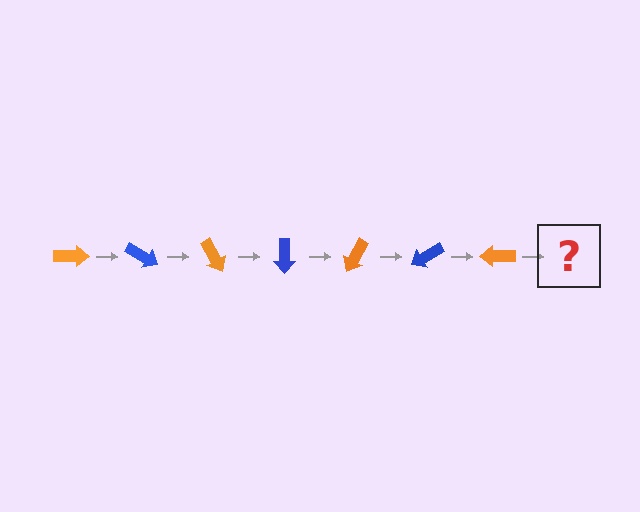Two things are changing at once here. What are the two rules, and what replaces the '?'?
The two rules are that it rotates 30 degrees each step and the color cycles through orange and blue. The '?' should be a blue arrow, rotated 210 degrees from the start.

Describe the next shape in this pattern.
It should be a blue arrow, rotated 210 degrees from the start.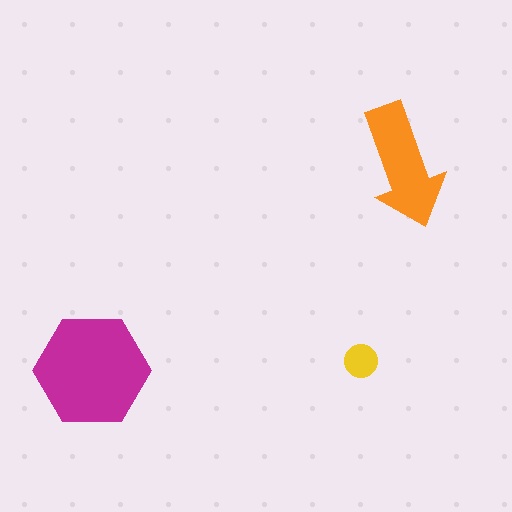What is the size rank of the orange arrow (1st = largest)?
2nd.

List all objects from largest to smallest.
The magenta hexagon, the orange arrow, the yellow circle.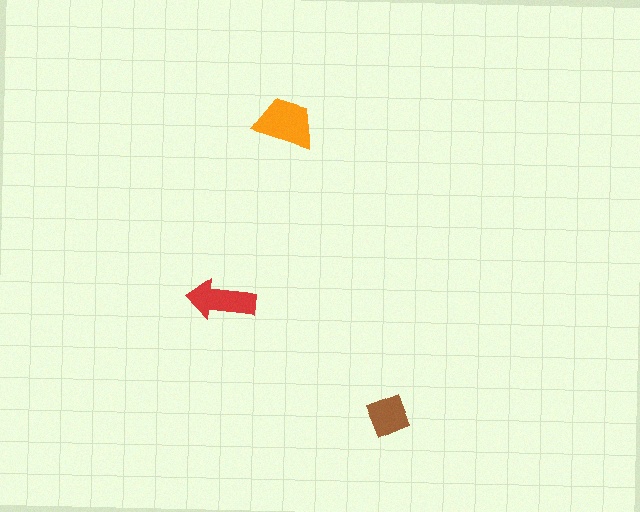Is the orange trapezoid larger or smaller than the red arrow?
Larger.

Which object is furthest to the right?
The brown diamond is rightmost.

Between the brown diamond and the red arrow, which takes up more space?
The red arrow.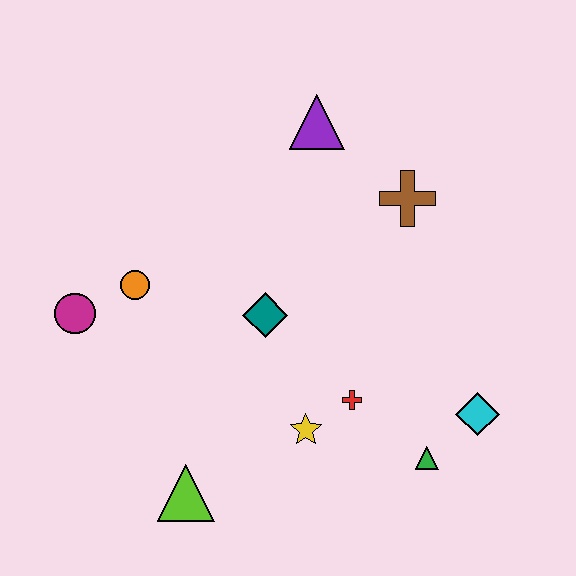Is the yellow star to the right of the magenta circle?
Yes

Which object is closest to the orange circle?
The magenta circle is closest to the orange circle.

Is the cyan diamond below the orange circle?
Yes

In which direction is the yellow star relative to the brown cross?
The yellow star is below the brown cross.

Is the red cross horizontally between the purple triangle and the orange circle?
No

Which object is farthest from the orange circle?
The cyan diamond is farthest from the orange circle.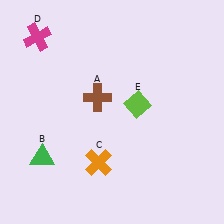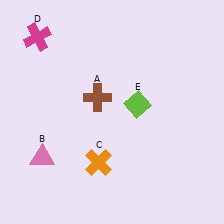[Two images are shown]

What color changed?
The triangle (B) changed from green in Image 1 to pink in Image 2.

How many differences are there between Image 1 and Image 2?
There is 1 difference between the two images.